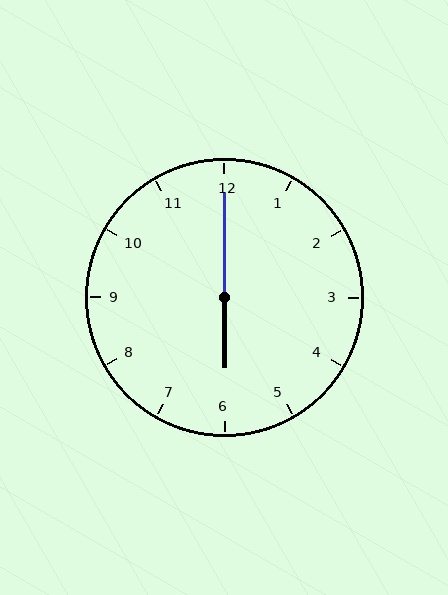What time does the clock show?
6:00.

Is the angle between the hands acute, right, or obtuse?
It is obtuse.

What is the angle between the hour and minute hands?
Approximately 180 degrees.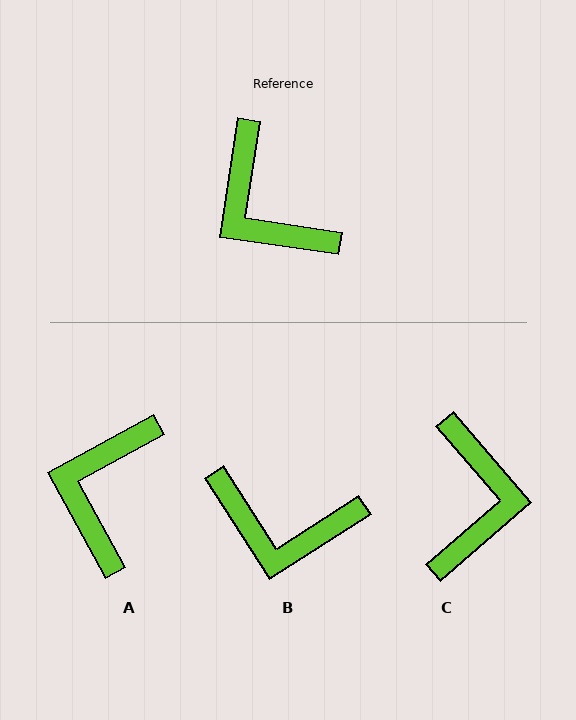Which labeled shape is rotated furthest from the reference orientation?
C, about 139 degrees away.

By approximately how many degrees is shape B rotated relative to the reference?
Approximately 41 degrees counter-clockwise.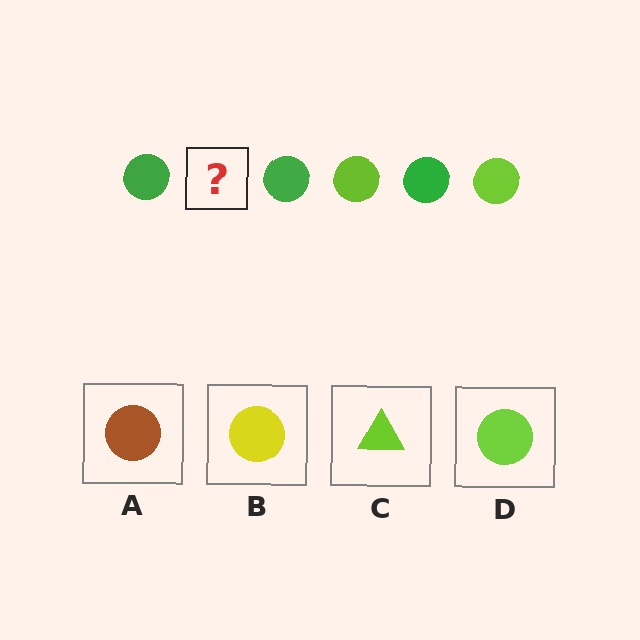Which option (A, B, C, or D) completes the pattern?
D.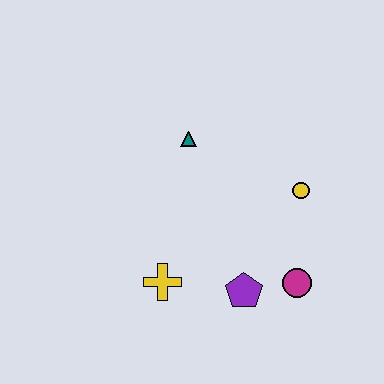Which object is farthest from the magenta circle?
The teal triangle is farthest from the magenta circle.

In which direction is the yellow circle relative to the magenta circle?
The yellow circle is above the magenta circle.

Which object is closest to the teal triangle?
The yellow circle is closest to the teal triangle.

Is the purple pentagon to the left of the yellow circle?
Yes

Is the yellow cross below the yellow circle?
Yes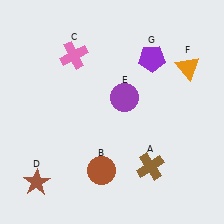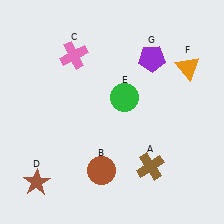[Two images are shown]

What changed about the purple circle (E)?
In Image 1, E is purple. In Image 2, it changed to green.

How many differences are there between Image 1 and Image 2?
There is 1 difference between the two images.